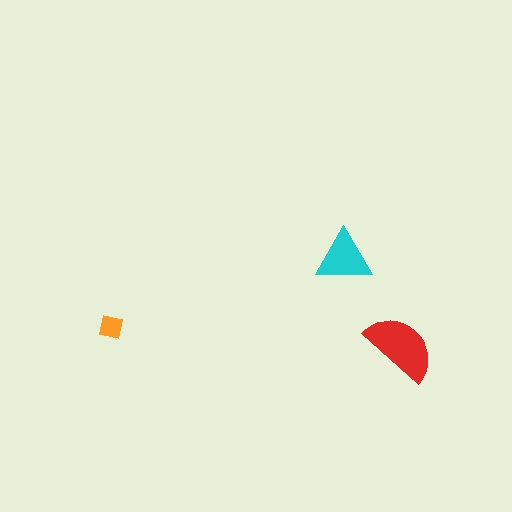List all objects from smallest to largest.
The orange square, the cyan triangle, the red semicircle.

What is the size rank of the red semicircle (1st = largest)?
1st.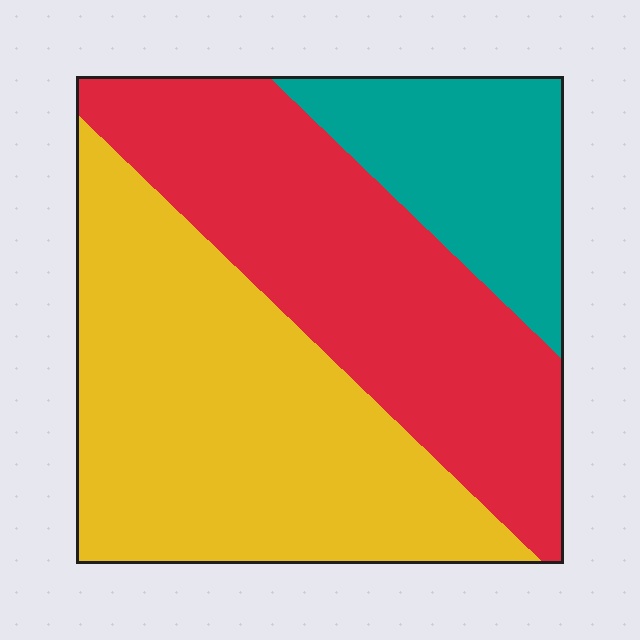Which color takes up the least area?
Teal, at roughly 20%.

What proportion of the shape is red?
Red covers around 40% of the shape.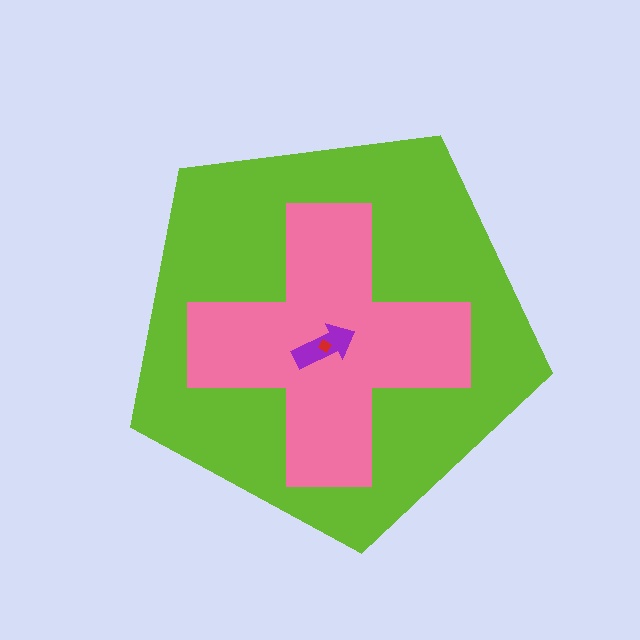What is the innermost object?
The red diamond.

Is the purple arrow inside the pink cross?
Yes.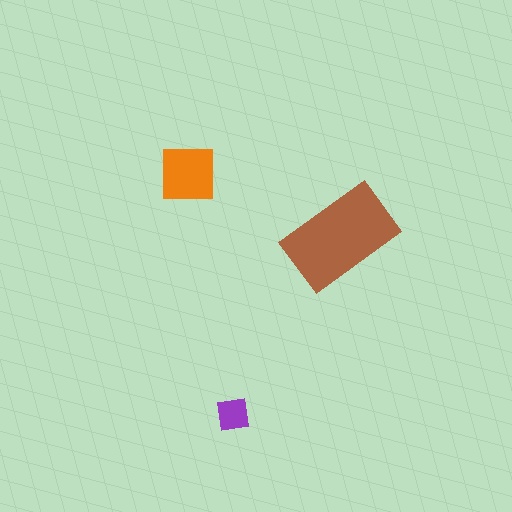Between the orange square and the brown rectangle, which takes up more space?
The brown rectangle.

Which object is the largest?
The brown rectangle.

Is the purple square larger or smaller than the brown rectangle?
Smaller.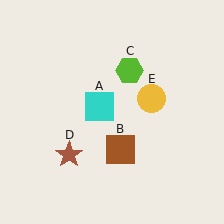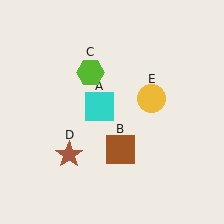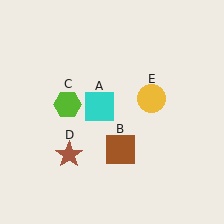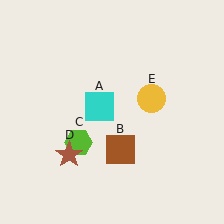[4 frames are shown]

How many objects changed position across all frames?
1 object changed position: lime hexagon (object C).